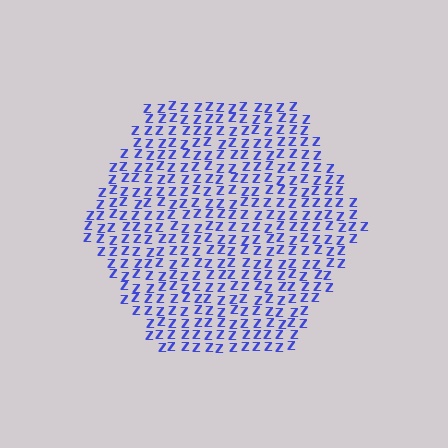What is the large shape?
The large shape is a hexagon.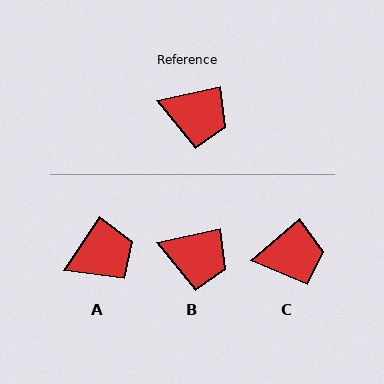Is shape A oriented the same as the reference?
No, it is off by about 44 degrees.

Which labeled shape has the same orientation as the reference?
B.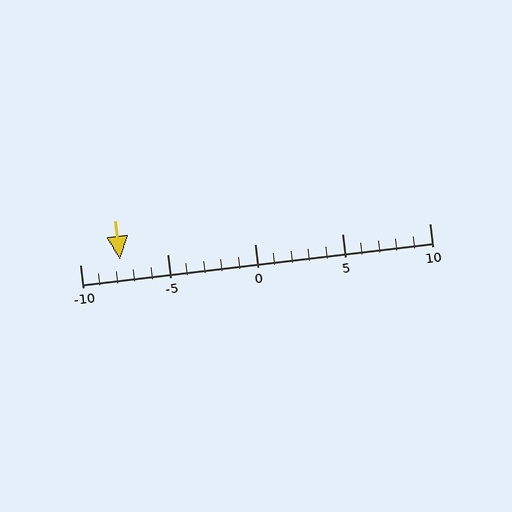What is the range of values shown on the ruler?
The ruler shows values from -10 to 10.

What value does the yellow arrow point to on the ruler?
The yellow arrow points to approximately -8.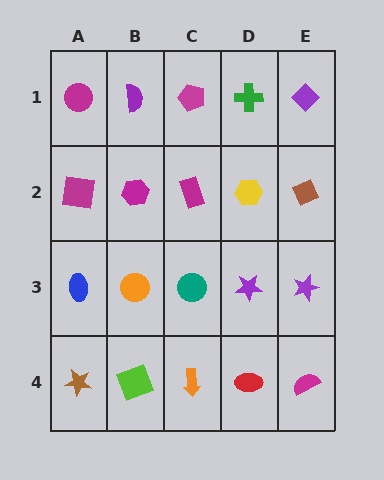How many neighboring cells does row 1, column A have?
2.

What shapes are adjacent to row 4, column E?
A purple star (row 3, column E), a red ellipse (row 4, column D).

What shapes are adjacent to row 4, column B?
An orange circle (row 3, column B), a brown star (row 4, column A), an orange arrow (row 4, column C).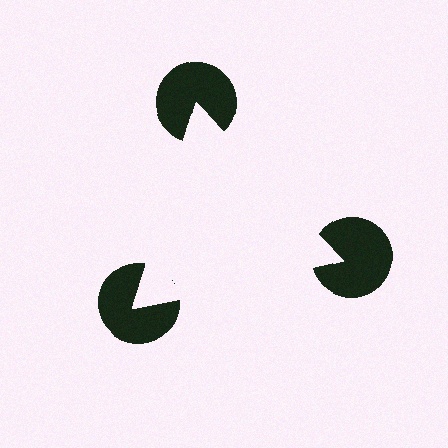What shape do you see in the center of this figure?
An illusory triangle — its edges are inferred from the aligned wedge cuts in the pac-man discs, not physically drawn.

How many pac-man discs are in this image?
There are 3 — one at each vertex of the illusory triangle.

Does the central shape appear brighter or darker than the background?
It typically appears slightly brighter than the background, even though no actual brightness change is drawn.